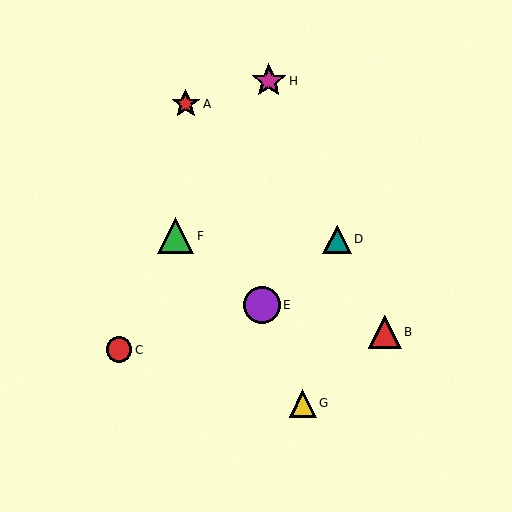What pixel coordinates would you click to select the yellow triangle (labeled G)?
Click at (303, 403) to select the yellow triangle G.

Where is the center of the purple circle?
The center of the purple circle is at (262, 305).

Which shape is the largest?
The purple circle (labeled E) is the largest.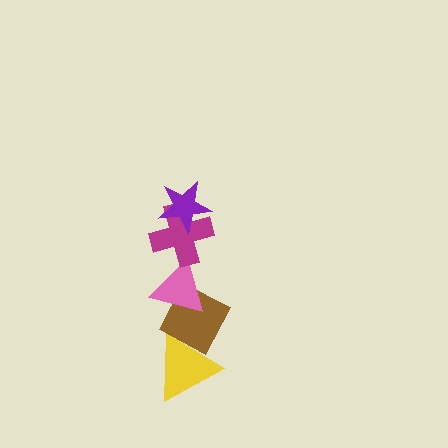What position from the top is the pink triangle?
The pink triangle is 3rd from the top.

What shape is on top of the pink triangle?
The magenta cross is on top of the pink triangle.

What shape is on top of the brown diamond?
The pink triangle is on top of the brown diamond.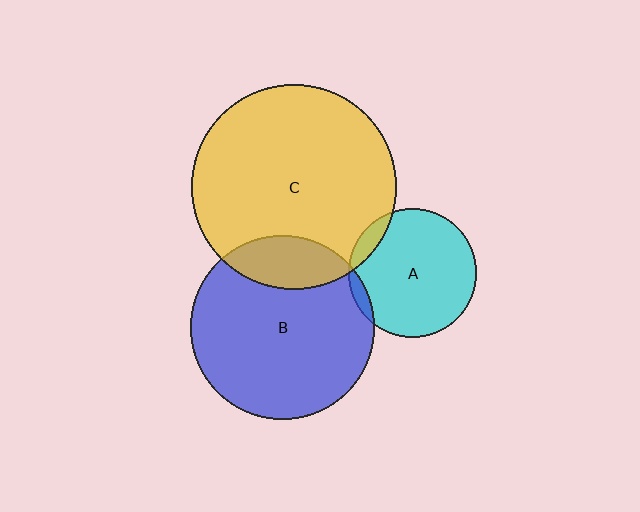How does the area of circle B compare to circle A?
Approximately 2.1 times.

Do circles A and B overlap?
Yes.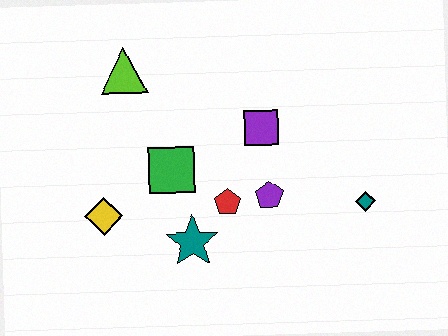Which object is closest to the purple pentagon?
The red pentagon is closest to the purple pentagon.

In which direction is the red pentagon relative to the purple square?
The red pentagon is below the purple square.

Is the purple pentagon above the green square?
No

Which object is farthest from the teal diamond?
The lime triangle is farthest from the teal diamond.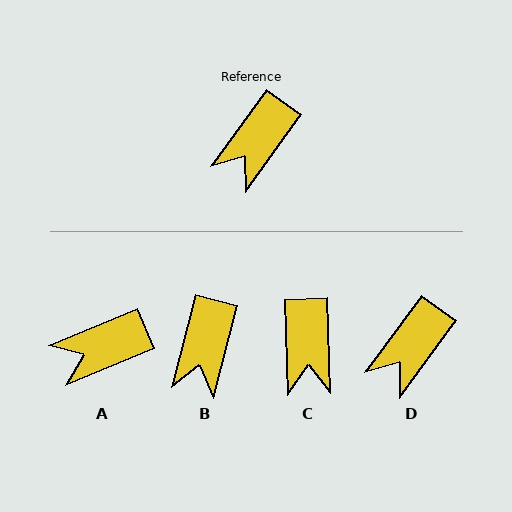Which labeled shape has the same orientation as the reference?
D.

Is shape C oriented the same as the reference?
No, it is off by about 38 degrees.